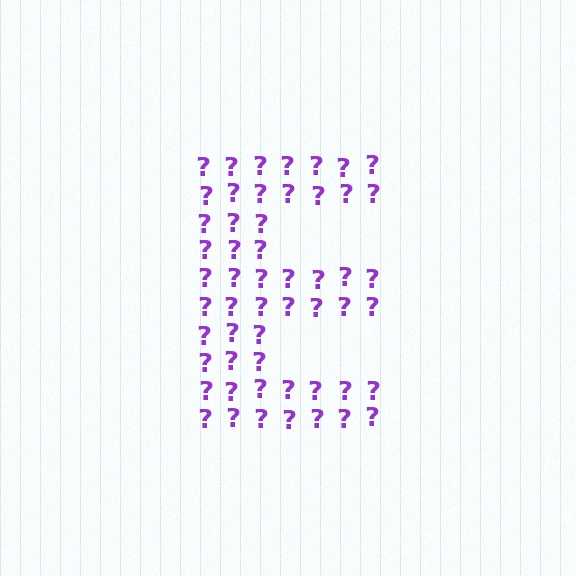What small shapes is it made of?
It is made of small question marks.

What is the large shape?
The large shape is the letter E.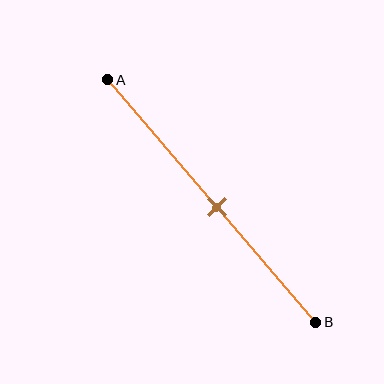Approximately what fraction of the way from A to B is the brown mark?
The brown mark is approximately 55% of the way from A to B.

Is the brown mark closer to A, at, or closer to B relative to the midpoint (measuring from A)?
The brown mark is approximately at the midpoint of segment AB.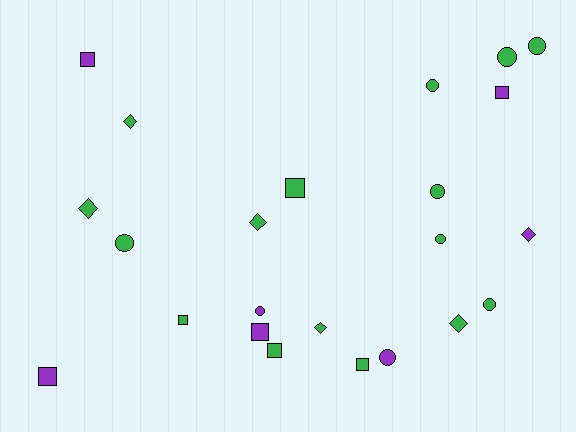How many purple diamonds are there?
There is 1 purple diamond.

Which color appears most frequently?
Green, with 16 objects.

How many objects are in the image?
There are 23 objects.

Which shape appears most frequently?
Circle, with 9 objects.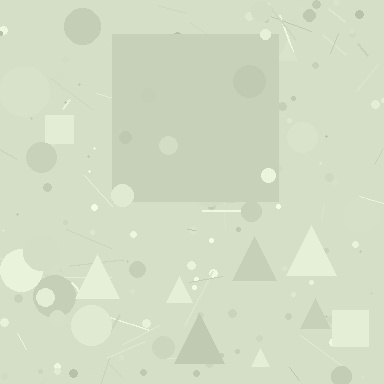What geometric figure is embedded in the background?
A square is embedded in the background.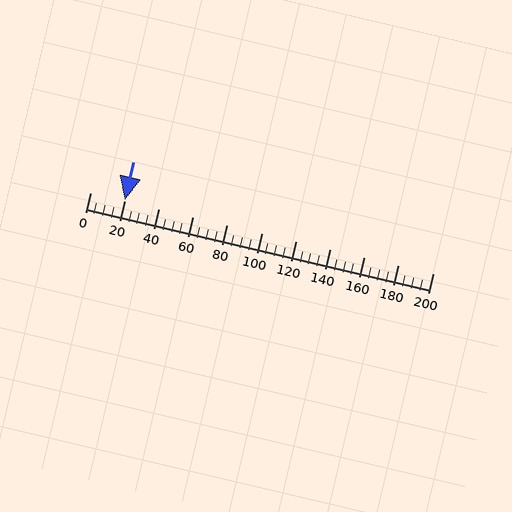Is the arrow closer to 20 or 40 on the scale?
The arrow is closer to 20.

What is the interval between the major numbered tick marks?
The major tick marks are spaced 20 units apart.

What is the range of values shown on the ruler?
The ruler shows values from 0 to 200.